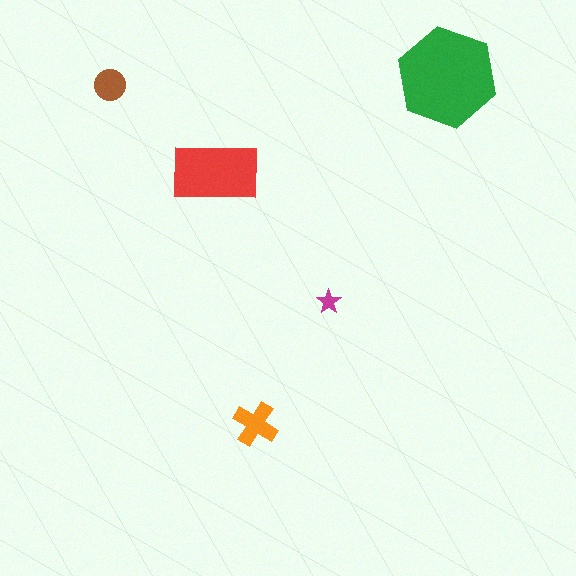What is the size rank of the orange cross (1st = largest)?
3rd.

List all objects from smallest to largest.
The magenta star, the brown circle, the orange cross, the red rectangle, the green hexagon.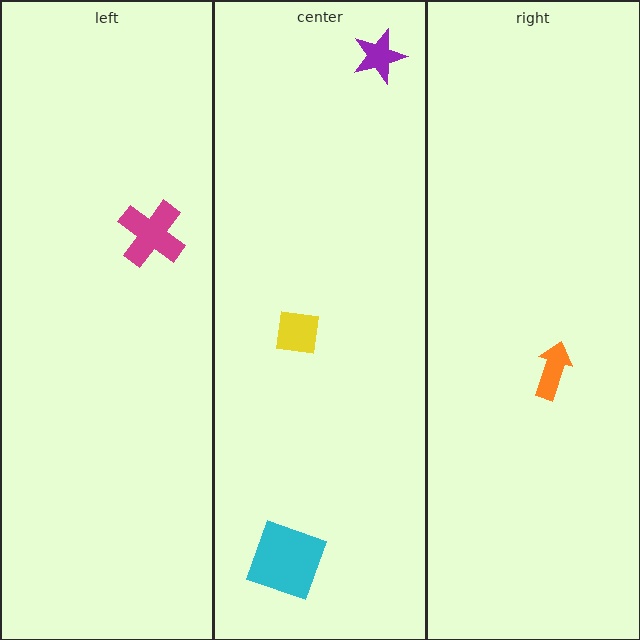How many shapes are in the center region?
3.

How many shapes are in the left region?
1.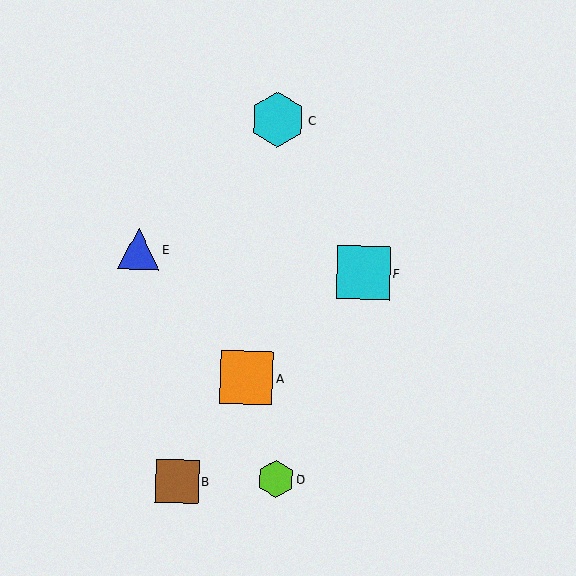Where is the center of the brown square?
The center of the brown square is at (177, 481).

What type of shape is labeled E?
Shape E is a blue triangle.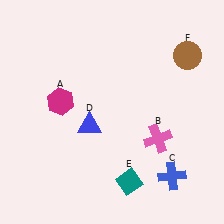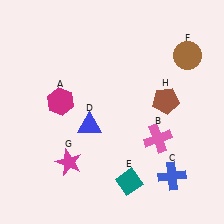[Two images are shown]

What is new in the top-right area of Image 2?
A brown pentagon (H) was added in the top-right area of Image 2.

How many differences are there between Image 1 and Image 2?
There are 2 differences between the two images.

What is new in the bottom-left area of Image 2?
A magenta star (G) was added in the bottom-left area of Image 2.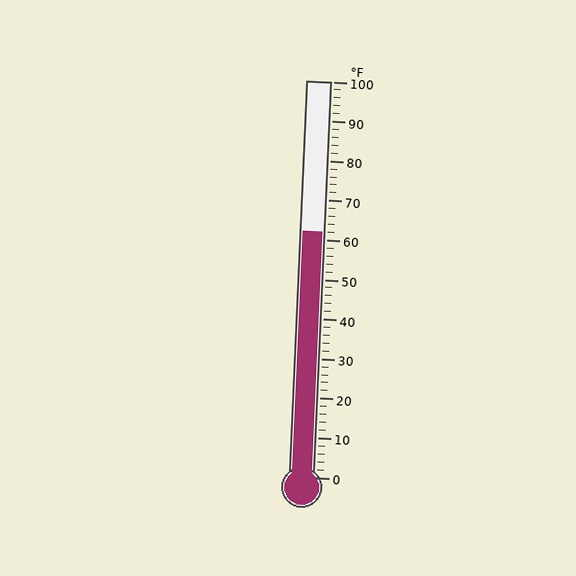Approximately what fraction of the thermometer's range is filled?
The thermometer is filled to approximately 60% of its range.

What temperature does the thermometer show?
The thermometer shows approximately 62°F.